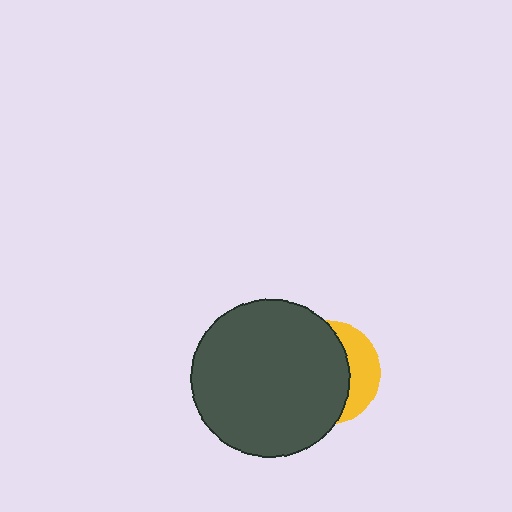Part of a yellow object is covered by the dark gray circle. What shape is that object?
It is a circle.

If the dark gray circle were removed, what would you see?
You would see the complete yellow circle.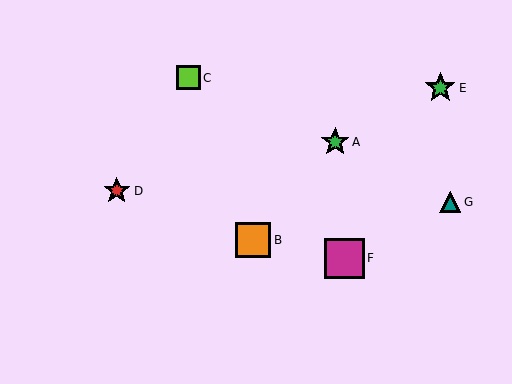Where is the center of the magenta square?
The center of the magenta square is at (344, 258).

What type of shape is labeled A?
Shape A is a green star.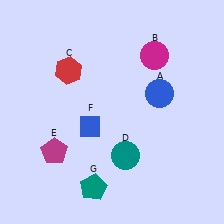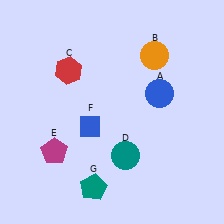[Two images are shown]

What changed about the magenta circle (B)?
In Image 1, B is magenta. In Image 2, it changed to orange.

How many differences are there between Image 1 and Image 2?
There is 1 difference between the two images.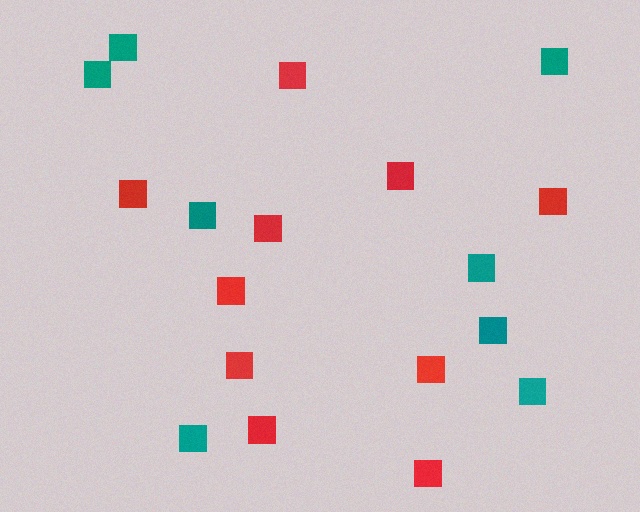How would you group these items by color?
There are 2 groups: one group of red squares (10) and one group of teal squares (8).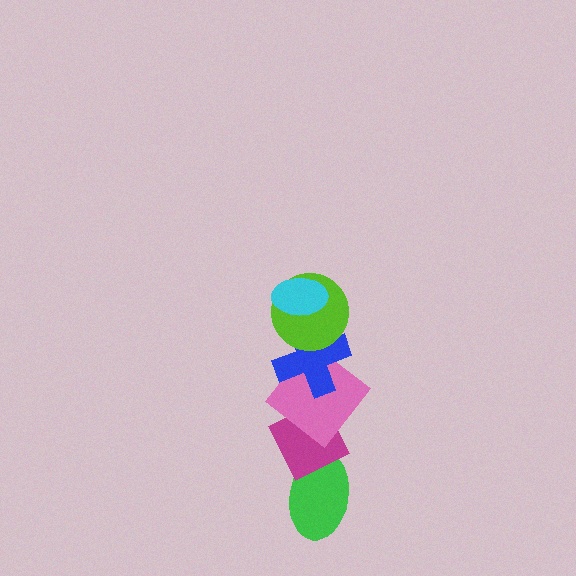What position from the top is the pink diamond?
The pink diamond is 4th from the top.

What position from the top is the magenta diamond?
The magenta diamond is 5th from the top.